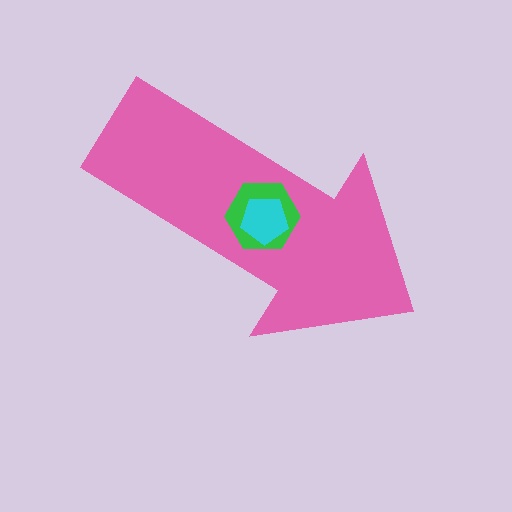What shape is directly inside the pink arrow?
The green hexagon.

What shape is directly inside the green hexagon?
The cyan pentagon.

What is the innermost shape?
The cyan pentagon.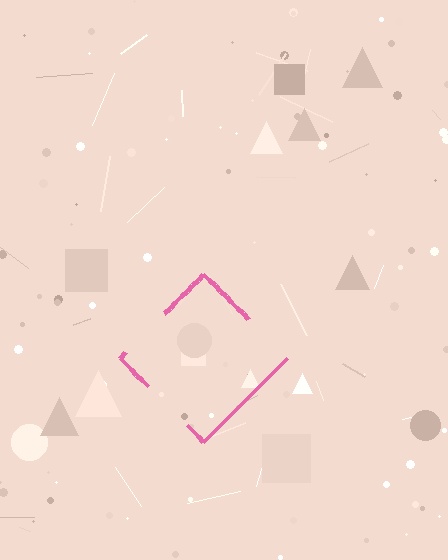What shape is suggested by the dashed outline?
The dashed outline suggests a diamond.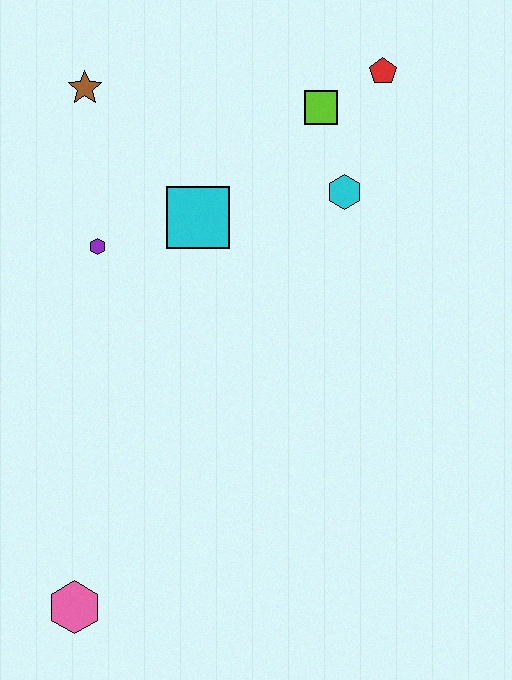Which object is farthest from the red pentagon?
The pink hexagon is farthest from the red pentagon.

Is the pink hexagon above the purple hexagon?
No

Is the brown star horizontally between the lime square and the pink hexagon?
Yes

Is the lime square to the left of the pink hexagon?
No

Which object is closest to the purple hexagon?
The cyan square is closest to the purple hexagon.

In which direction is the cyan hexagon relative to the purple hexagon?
The cyan hexagon is to the right of the purple hexagon.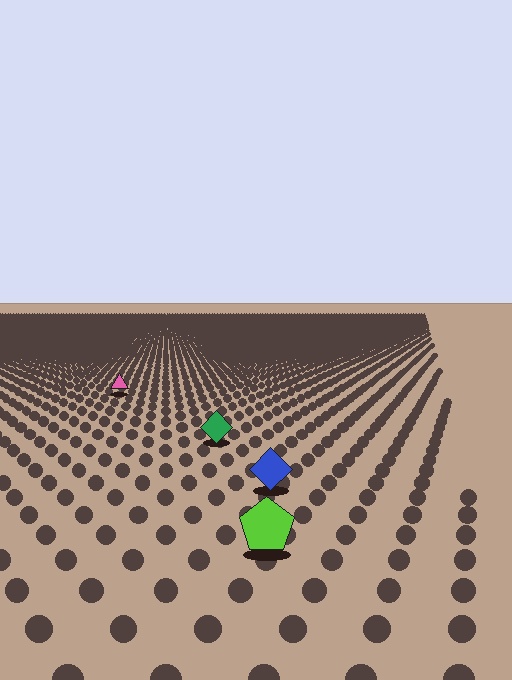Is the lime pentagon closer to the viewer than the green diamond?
Yes. The lime pentagon is closer — you can tell from the texture gradient: the ground texture is coarser near it.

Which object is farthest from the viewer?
The pink triangle is farthest from the viewer. It appears smaller and the ground texture around it is denser.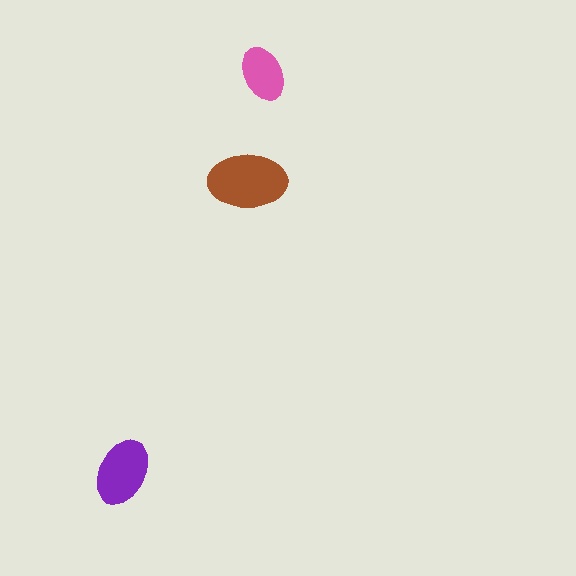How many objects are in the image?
There are 3 objects in the image.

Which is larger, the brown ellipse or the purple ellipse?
The brown one.